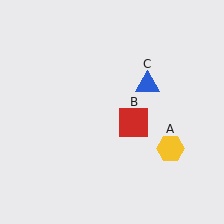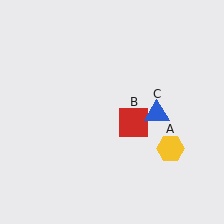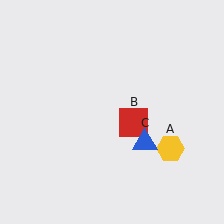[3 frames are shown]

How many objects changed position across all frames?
1 object changed position: blue triangle (object C).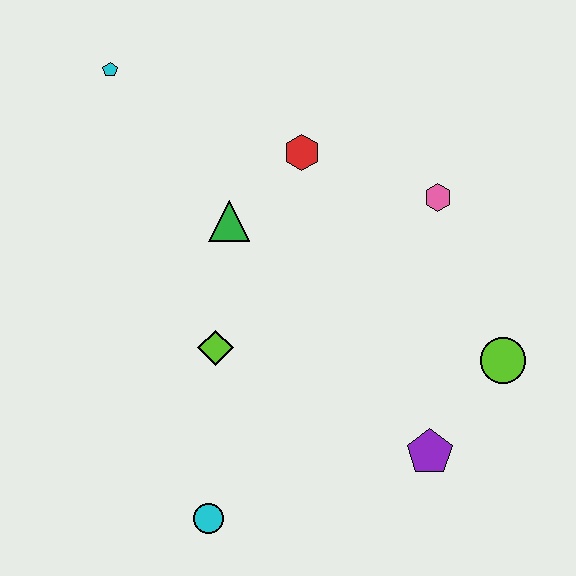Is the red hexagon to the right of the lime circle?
No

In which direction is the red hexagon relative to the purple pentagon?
The red hexagon is above the purple pentagon.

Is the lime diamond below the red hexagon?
Yes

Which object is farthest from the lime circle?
The cyan pentagon is farthest from the lime circle.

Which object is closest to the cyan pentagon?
The green triangle is closest to the cyan pentagon.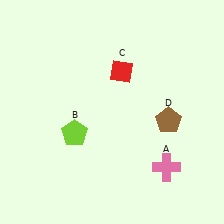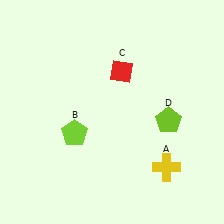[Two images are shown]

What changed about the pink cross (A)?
In Image 1, A is pink. In Image 2, it changed to yellow.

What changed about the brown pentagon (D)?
In Image 1, D is brown. In Image 2, it changed to lime.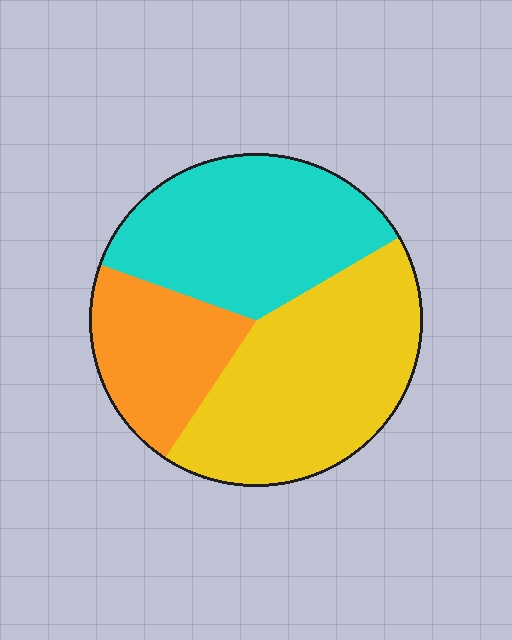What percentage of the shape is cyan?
Cyan takes up about three eighths (3/8) of the shape.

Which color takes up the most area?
Yellow, at roughly 40%.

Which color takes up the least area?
Orange, at roughly 20%.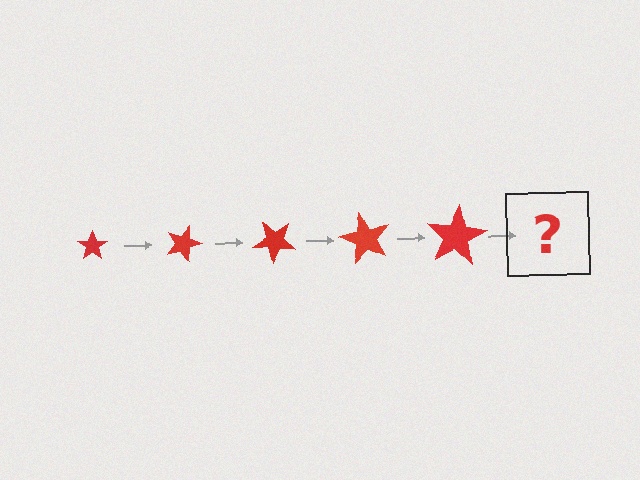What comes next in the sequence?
The next element should be a star, larger than the previous one and rotated 100 degrees from the start.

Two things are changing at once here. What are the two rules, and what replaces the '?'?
The two rules are that the star grows larger each step and it rotates 20 degrees each step. The '?' should be a star, larger than the previous one and rotated 100 degrees from the start.